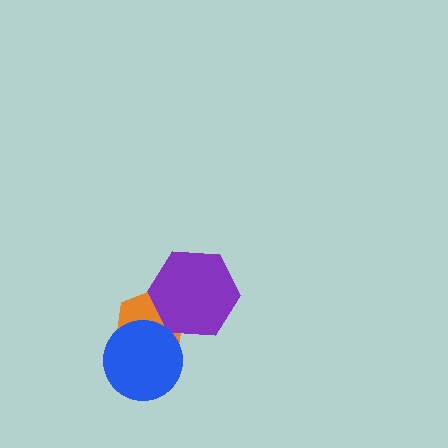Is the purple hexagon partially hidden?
No, no other shape covers it.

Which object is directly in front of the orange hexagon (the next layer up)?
The purple hexagon is directly in front of the orange hexagon.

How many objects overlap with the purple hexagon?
1 object overlaps with the purple hexagon.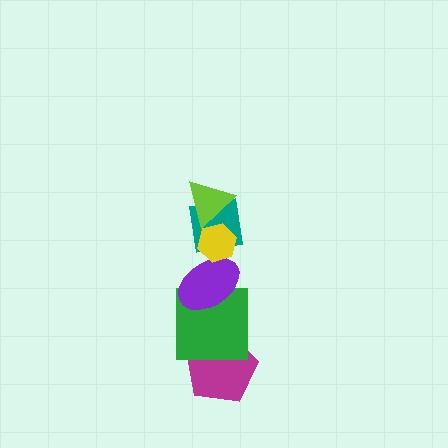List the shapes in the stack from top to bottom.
From top to bottom: the yellow hexagon, the lime triangle, the teal square, the purple ellipse, the green square, the magenta pentagon.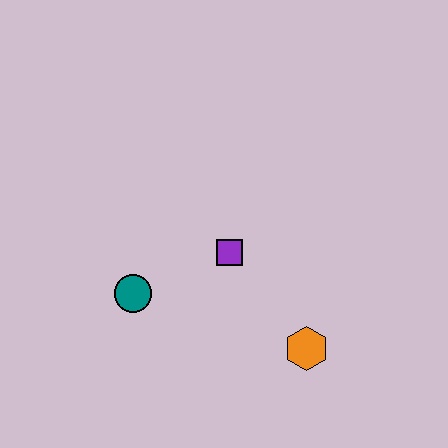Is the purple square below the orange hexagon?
No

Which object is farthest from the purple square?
The orange hexagon is farthest from the purple square.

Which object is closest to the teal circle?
The purple square is closest to the teal circle.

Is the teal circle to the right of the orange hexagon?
No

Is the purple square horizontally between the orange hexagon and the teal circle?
Yes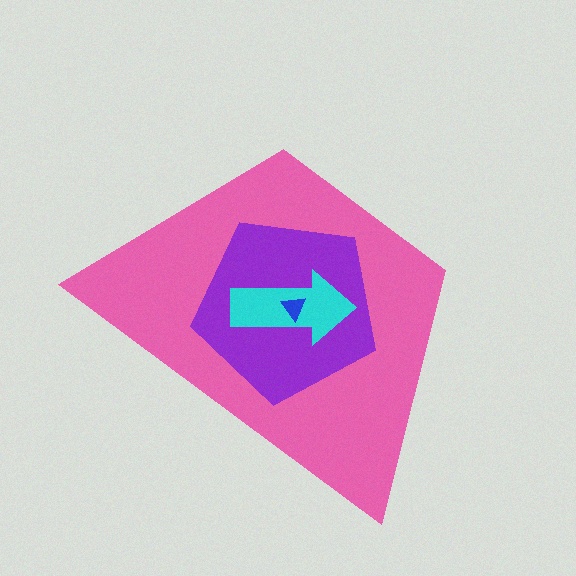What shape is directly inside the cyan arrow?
The blue triangle.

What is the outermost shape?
The pink trapezoid.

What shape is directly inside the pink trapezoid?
The purple pentagon.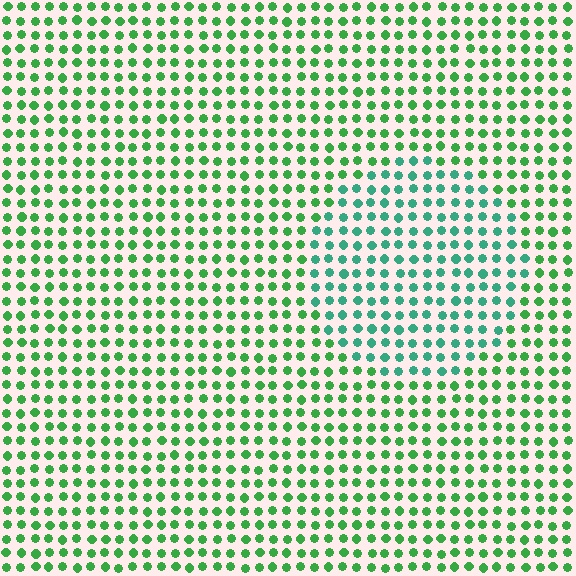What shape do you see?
I see a circle.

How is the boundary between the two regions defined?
The boundary is defined purely by a slight shift in hue (about 34 degrees). Spacing, size, and orientation are identical on both sides.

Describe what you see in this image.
The image is filled with small green elements in a uniform arrangement. A circle-shaped region is visible where the elements are tinted to a slightly different hue, forming a subtle color boundary.